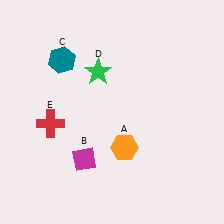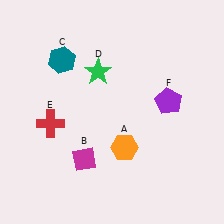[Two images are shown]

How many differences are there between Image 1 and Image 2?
There is 1 difference between the two images.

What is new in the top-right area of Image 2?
A purple pentagon (F) was added in the top-right area of Image 2.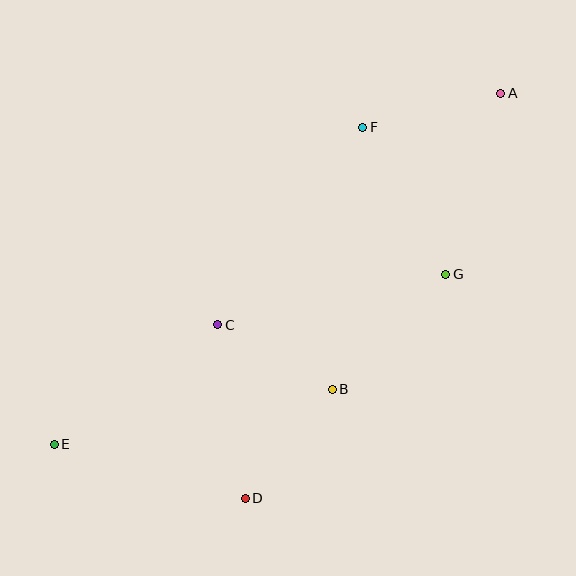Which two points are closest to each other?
Points B and C are closest to each other.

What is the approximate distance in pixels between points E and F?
The distance between E and F is approximately 442 pixels.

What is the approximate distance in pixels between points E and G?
The distance between E and G is approximately 427 pixels.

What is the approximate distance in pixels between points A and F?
The distance between A and F is approximately 142 pixels.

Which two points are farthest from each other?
Points A and E are farthest from each other.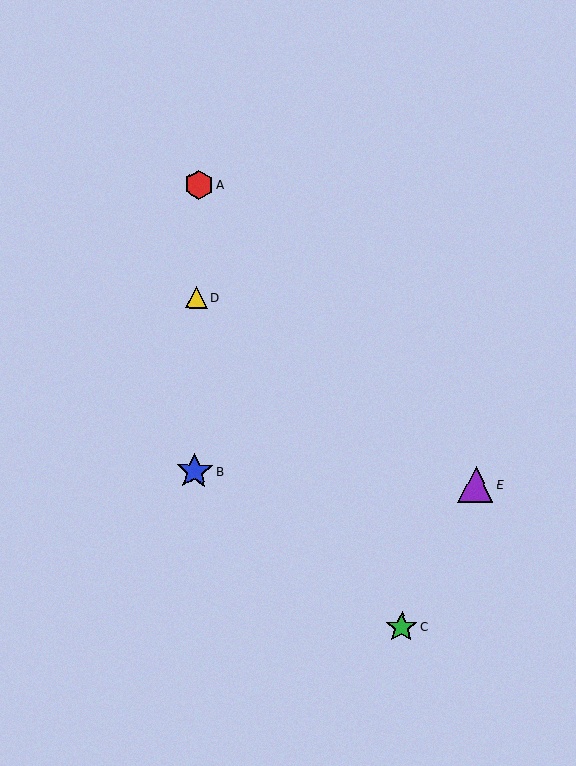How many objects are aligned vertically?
3 objects (A, B, D) are aligned vertically.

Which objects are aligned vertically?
Objects A, B, D are aligned vertically.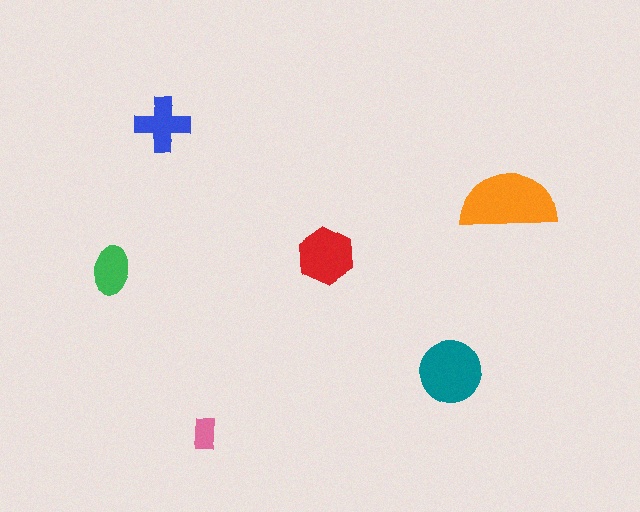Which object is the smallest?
The pink rectangle.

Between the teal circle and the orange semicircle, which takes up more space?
The orange semicircle.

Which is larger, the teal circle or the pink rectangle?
The teal circle.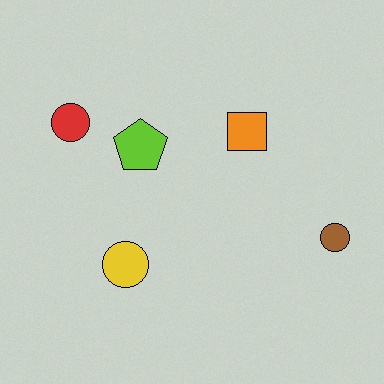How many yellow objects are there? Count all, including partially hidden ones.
There is 1 yellow object.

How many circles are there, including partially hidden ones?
There are 3 circles.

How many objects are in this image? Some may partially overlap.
There are 5 objects.